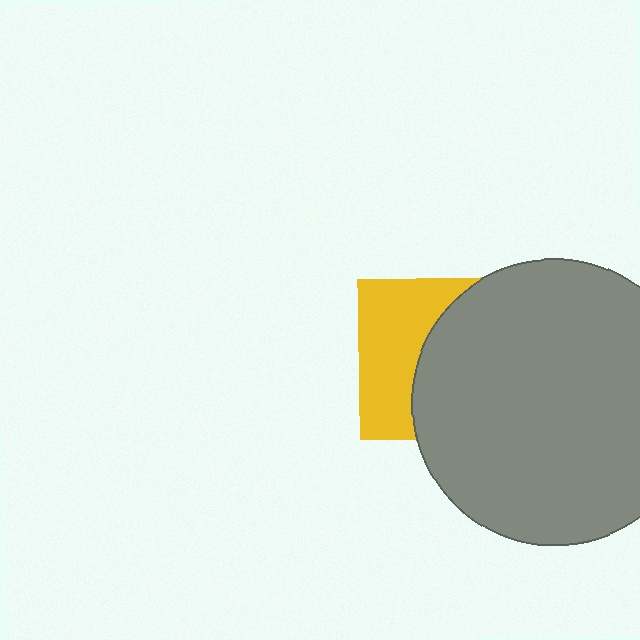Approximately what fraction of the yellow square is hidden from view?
Roughly 57% of the yellow square is hidden behind the gray circle.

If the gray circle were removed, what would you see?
You would see the complete yellow square.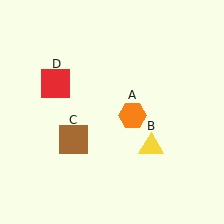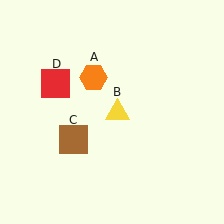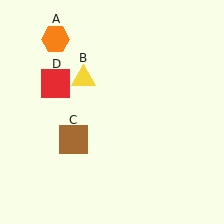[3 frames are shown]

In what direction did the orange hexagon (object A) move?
The orange hexagon (object A) moved up and to the left.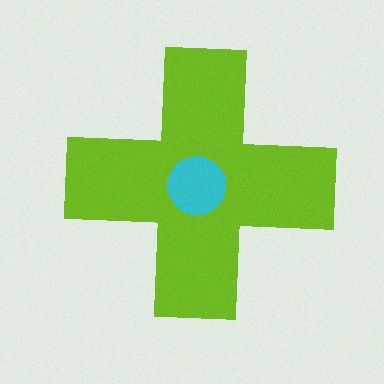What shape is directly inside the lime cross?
The cyan circle.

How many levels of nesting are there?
2.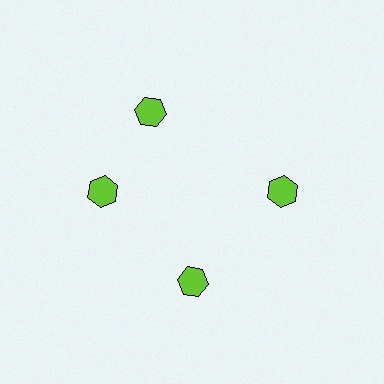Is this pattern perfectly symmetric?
No. The 4 lime hexagons are arranged in a ring, but one element near the 12 o'clock position is rotated out of alignment along the ring, breaking the 4-fold rotational symmetry.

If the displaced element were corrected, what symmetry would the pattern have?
It would have 4-fold rotational symmetry — the pattern would map onto itself every 90 degrees.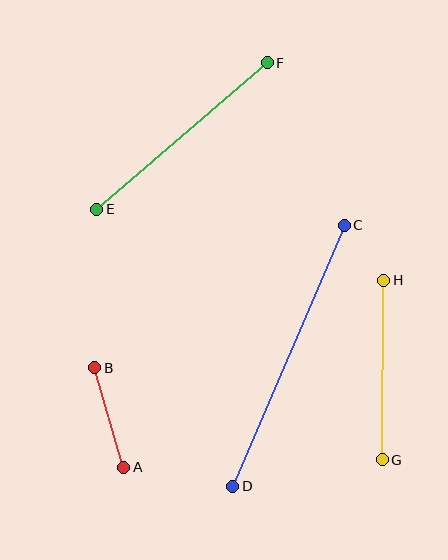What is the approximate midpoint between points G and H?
The midpoint is at approximately (383, 370) pixels.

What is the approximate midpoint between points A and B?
The midpoint is at approximately (109, 418) pixels.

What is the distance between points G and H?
The distance is approximately 180 pixels.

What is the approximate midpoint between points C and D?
The midpoint is at approximately (289, 356) pixels.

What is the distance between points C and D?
The distance is approximately 284 pixels.